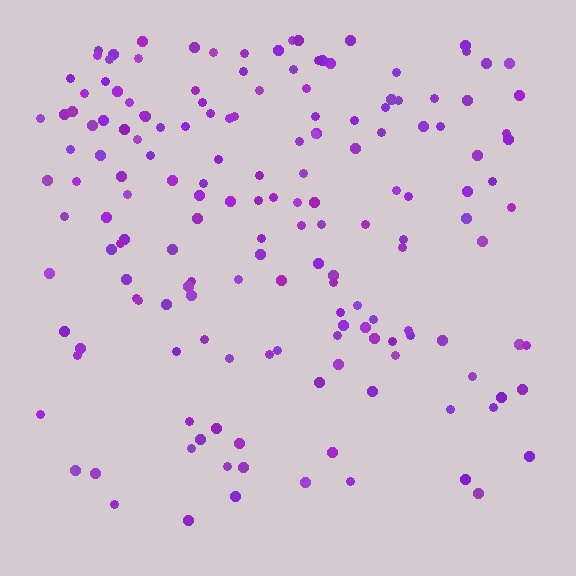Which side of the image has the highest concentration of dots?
The top.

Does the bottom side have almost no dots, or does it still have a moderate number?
Still a moderate number, just noticeably fewer than the top.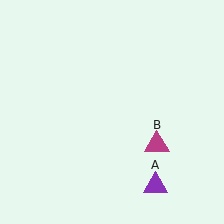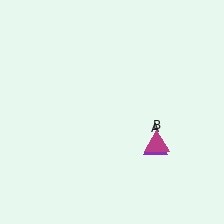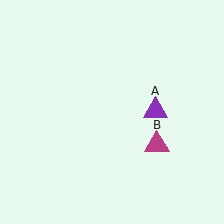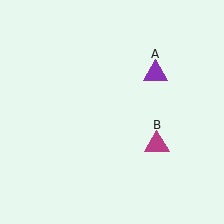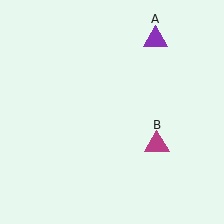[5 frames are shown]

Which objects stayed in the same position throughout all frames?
Magenta triangle (object B) remained stationary.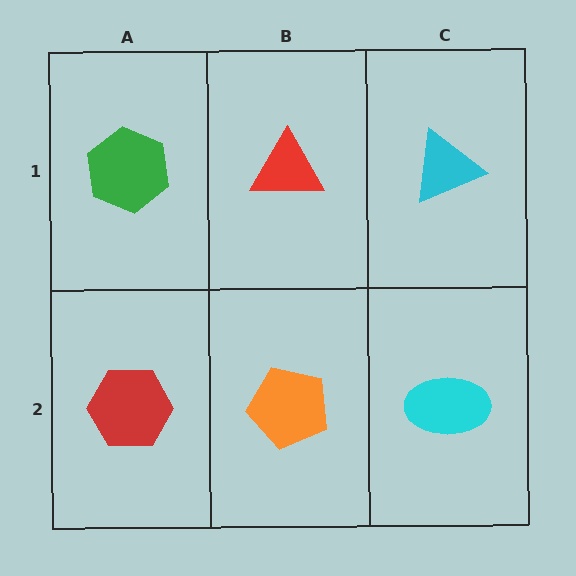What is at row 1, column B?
A red triangle.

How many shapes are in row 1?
3 shapes.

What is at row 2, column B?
An orange pentagon.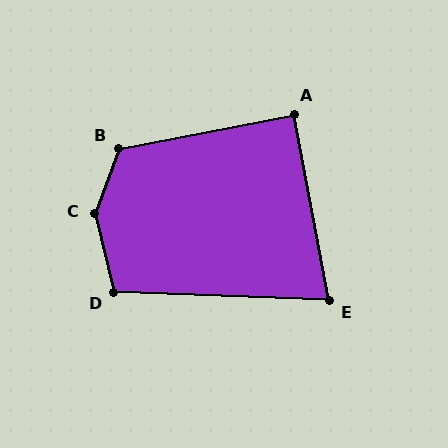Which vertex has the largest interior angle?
C, at approximately 146 degrees.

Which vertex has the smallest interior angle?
E, at approximately 77 degrees.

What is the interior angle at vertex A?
Approximately 90 degrees (approximately right).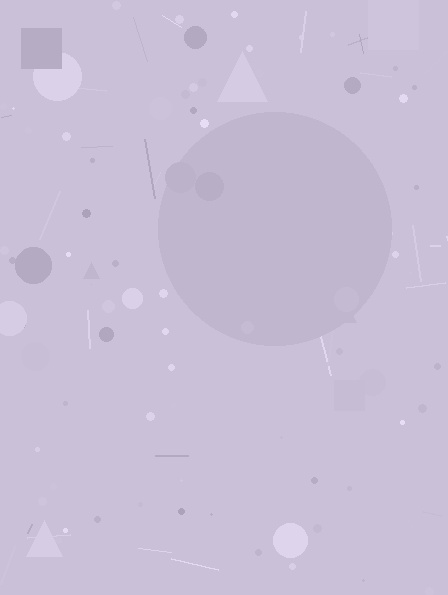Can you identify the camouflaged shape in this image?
The camouflaged shape is a circle.